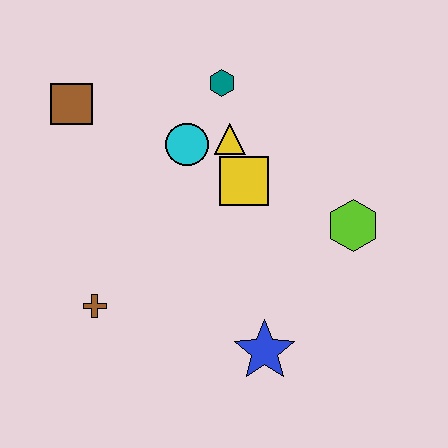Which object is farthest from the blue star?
The brown square is farthest from the blue star.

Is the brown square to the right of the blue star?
No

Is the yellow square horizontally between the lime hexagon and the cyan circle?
Yes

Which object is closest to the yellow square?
The yellow triangle is closest to the yellow square.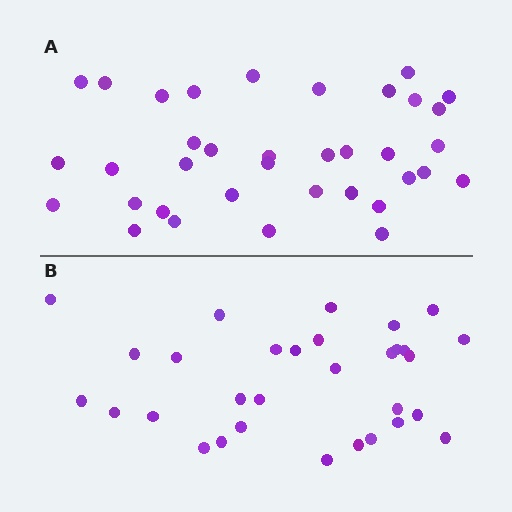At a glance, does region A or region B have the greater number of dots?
Region A (the top region) has more dots.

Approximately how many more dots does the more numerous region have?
Region A has about 5 more dots than region B.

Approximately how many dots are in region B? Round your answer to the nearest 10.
About 30 dots. (The exact count is 31, which rounds to 30.)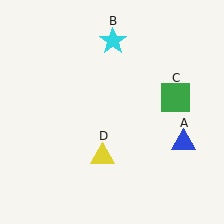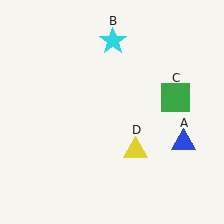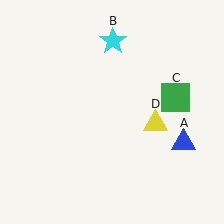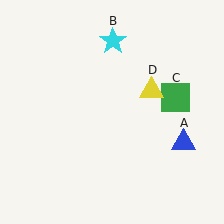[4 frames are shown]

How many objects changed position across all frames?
1 object changed position: yellow triangle (object D).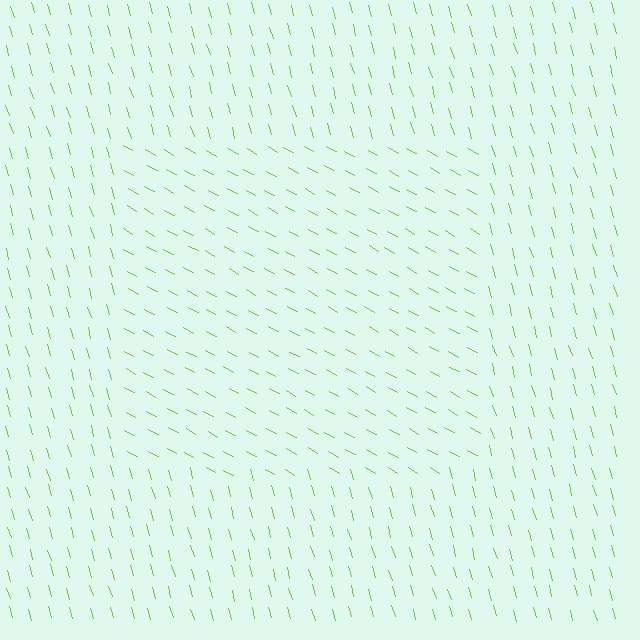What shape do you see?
I see a rectangle.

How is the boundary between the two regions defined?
The boundary is defined purely by a change in line orientation (approximately 45 degrees difference). All lines are the same color and thickness.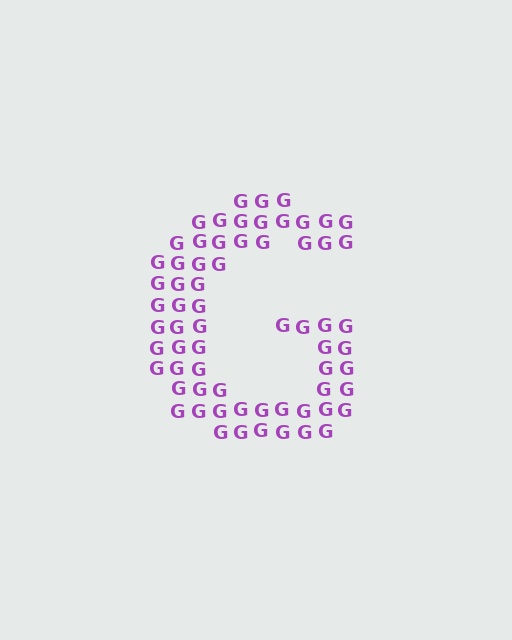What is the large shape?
The large shape is the letter G.